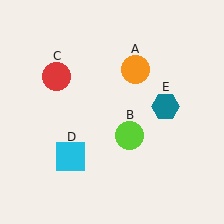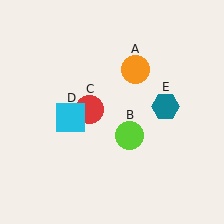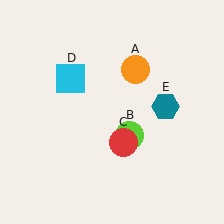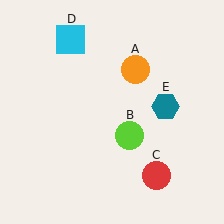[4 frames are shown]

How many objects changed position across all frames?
2 objects changed position: red circle (object C), cyan square (object D).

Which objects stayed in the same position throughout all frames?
Orange circle (object A) and lime circle (object B) and teal hexagon (object E) remained stationary.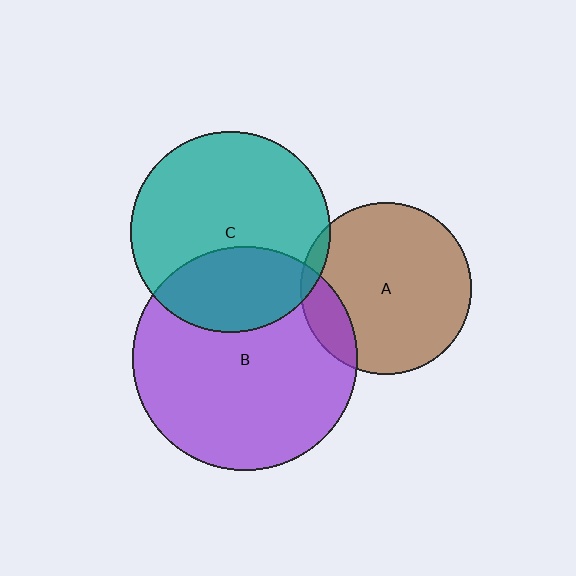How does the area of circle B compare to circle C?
Approximately 1.3 times.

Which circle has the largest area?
Circle B (purple).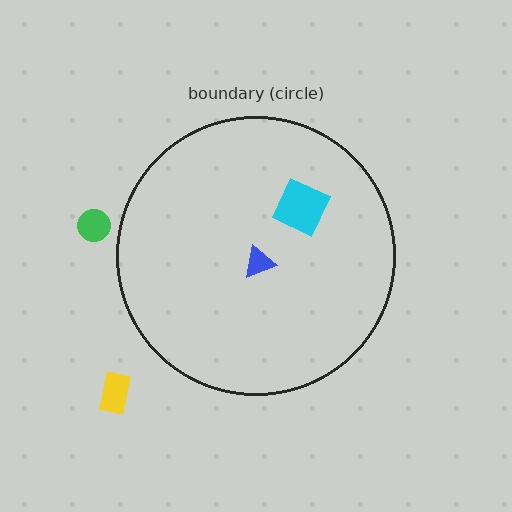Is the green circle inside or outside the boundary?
Outside.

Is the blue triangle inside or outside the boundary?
Inside.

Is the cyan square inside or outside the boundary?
Inside.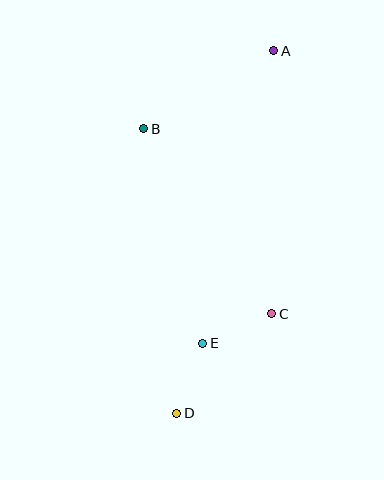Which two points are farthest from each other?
Points A and D are farthest from each other.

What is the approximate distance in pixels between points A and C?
The distance between A and C is approximately 263 pixels.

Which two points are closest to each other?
Points D and E are closest to each other.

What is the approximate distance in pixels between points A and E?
The distance between A and E is approximately 301 pixels.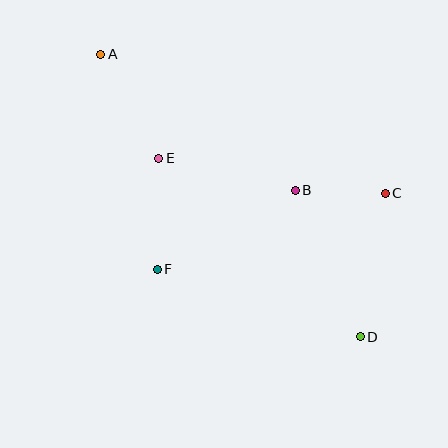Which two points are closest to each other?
Points B and C are closest to each other.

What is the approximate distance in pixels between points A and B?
The distance between A and B is approximately 237 pixels.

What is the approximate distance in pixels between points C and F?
The distance between C and F is approximately 240 pixels.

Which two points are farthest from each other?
Points A and D are farthest from each other.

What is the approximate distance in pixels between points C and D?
The distance between C and D is approximately 145 pixels.